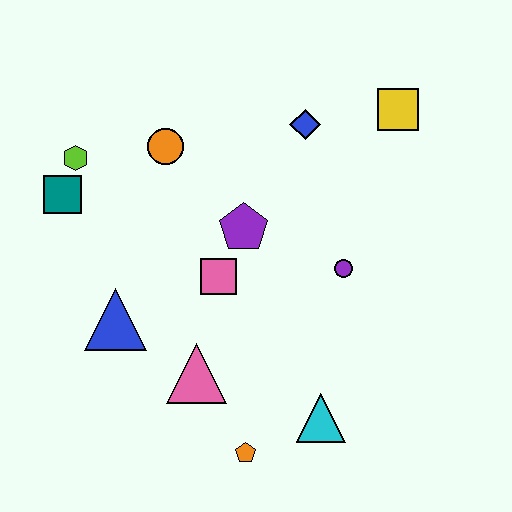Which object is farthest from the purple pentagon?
The orange pentagon is farthest from the purple pentagon.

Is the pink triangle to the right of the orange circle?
Yes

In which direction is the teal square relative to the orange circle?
The teal square is to the left of the orange circle.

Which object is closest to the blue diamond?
The yellow square is closest to the blue diamond.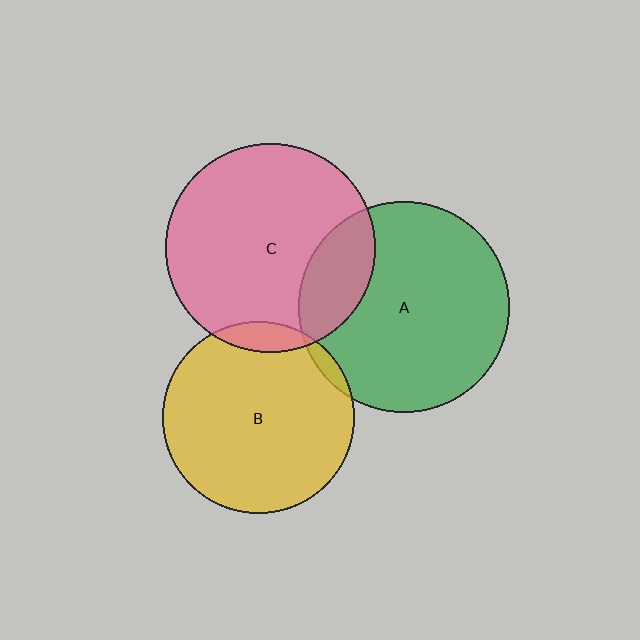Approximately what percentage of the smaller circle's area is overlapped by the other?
Approximately 5%.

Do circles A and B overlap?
Yes.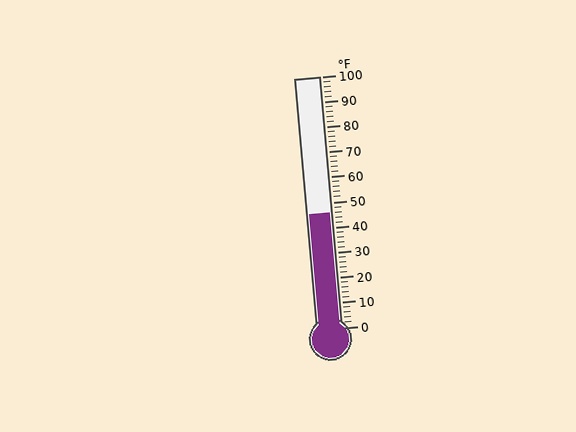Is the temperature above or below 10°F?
The temperature is above 10°F.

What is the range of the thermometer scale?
The thermometer scale ranges from 0°F to 100°F.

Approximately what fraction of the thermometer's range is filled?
The thermometer is filled to approximately 45% of its range.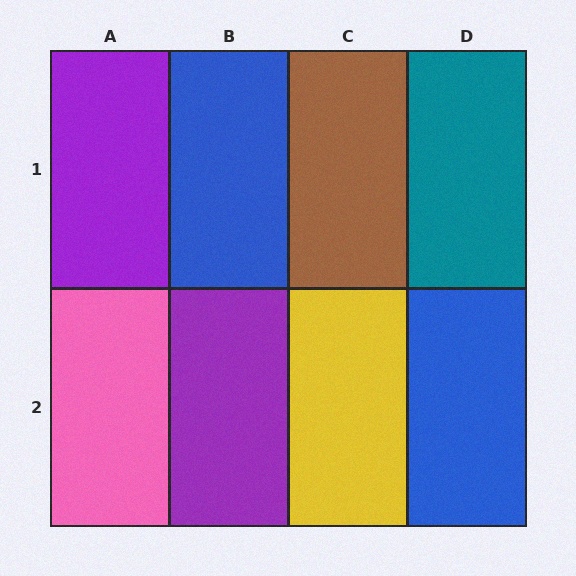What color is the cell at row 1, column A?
Purple.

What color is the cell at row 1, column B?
Blue.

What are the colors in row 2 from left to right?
Pink, purple, yellow, blue.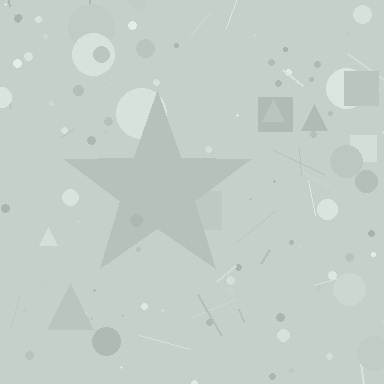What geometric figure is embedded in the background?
A star is embedded in the background.